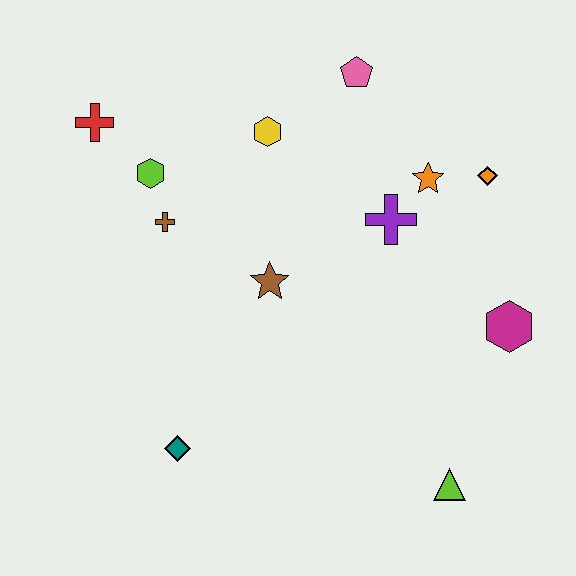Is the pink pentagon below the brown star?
No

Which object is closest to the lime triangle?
The magenta hexagon is closest to the lime triangle.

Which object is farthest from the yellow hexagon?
The lime triangle is farthest from the yellow hexagon.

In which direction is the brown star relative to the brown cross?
The brown star is to the right of the brown cross.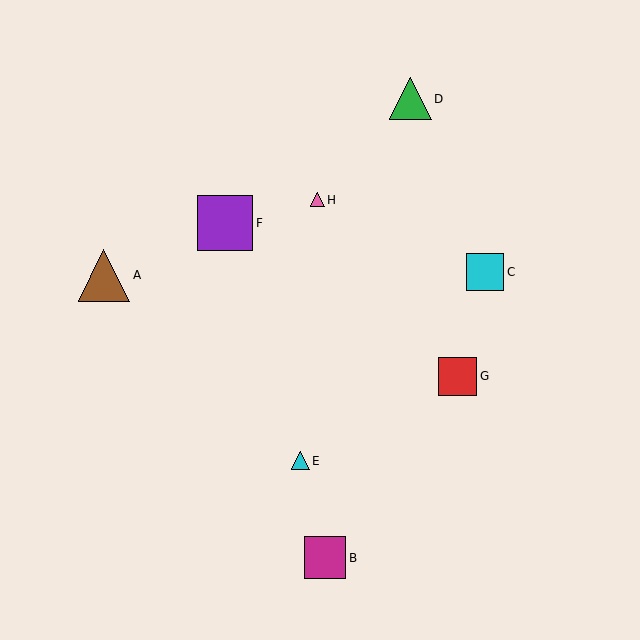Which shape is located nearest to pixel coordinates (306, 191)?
The pink triangle (labeled H) at (317, 200) is nearest to that location.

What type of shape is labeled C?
Shape C is a cyan square.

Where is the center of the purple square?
The center of the purple square is at (225, 223).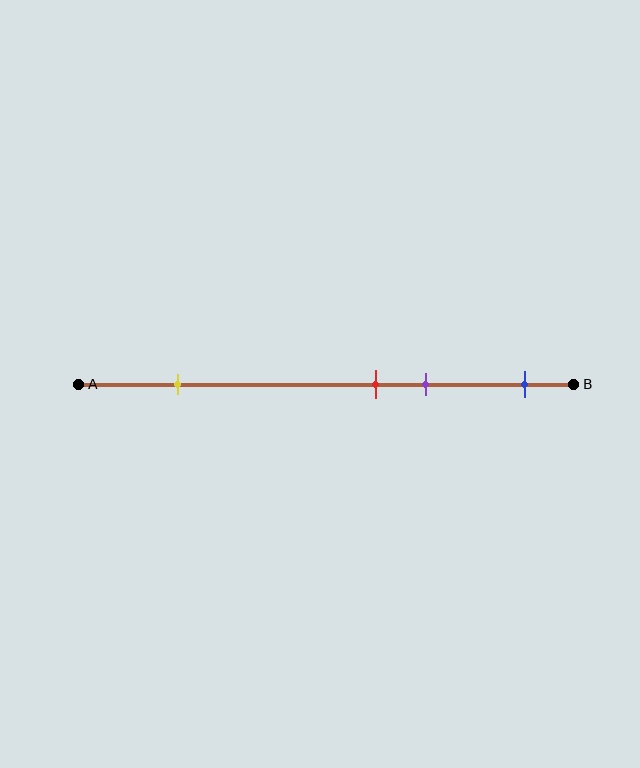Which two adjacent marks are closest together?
The red and purple marks are the closest adjacent pair.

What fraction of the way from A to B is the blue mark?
The blue mark is approximately 90% (0.9) of the way from A to B.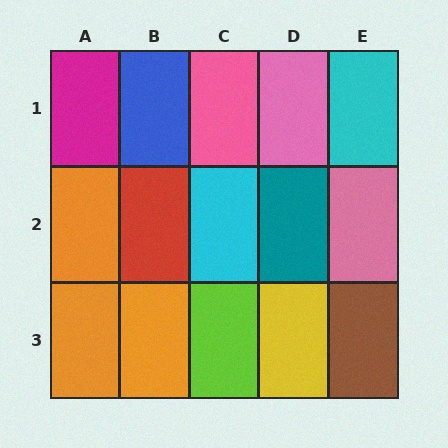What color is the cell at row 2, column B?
Red.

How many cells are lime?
1 cell is lime.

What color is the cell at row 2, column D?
Teal.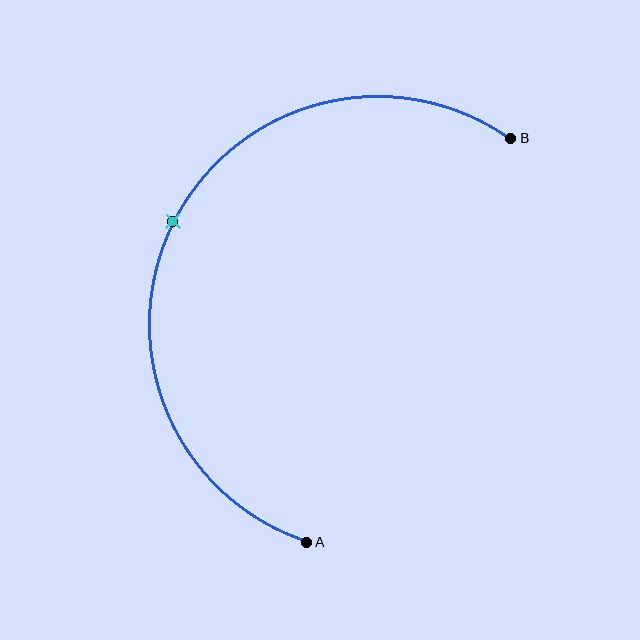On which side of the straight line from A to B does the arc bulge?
The arc bulges to the left of the straight line connecting A and B.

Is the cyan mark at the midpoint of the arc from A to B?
Yes. The cyan mark lies on the arc at equal arc-length from both A and B — it is the arc midpoint.